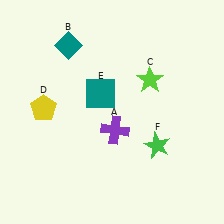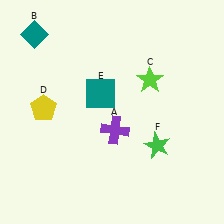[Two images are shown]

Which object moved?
The teal diamond (B) moved left.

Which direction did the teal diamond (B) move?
The teal diamond (B) moved left.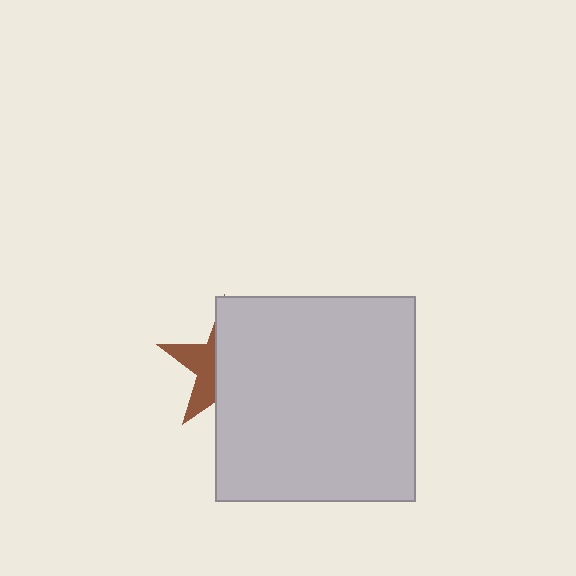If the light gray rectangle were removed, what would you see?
You would see the complete brown star.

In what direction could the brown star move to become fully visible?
The brown star could move left. That would shift it out from behind the light gray rectangle entirely.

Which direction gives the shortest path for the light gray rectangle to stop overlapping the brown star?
Moving right gives the shortest separation.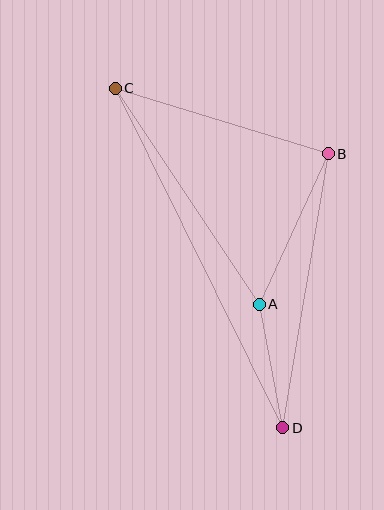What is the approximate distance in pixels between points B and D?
The distance between B and D is approximately 278 pixels.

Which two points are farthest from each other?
Points C and D are farthest from each other.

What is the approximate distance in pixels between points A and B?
The distance between A and B is approximately 165 pixels.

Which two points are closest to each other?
Points A and D are closest to each other.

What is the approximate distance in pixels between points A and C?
The distance between A and C is approximately 260 pixels.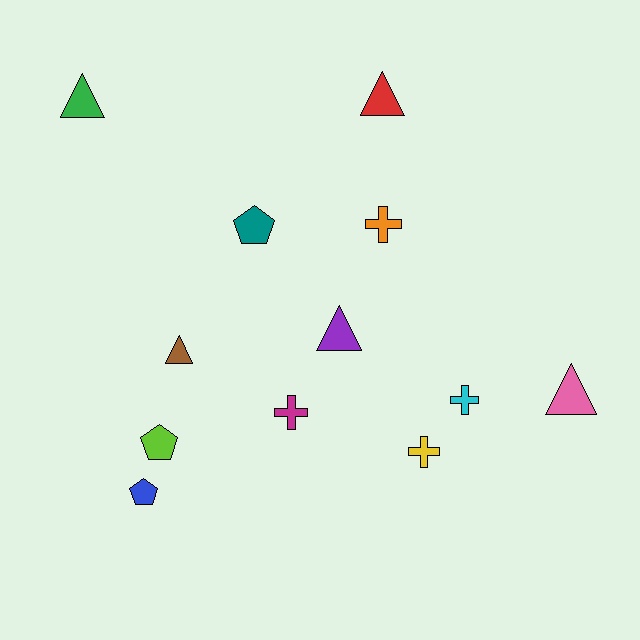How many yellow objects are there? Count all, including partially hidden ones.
There is 1 yellow object.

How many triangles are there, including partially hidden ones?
There are 5 triangles.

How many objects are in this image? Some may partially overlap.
There are 12 objects.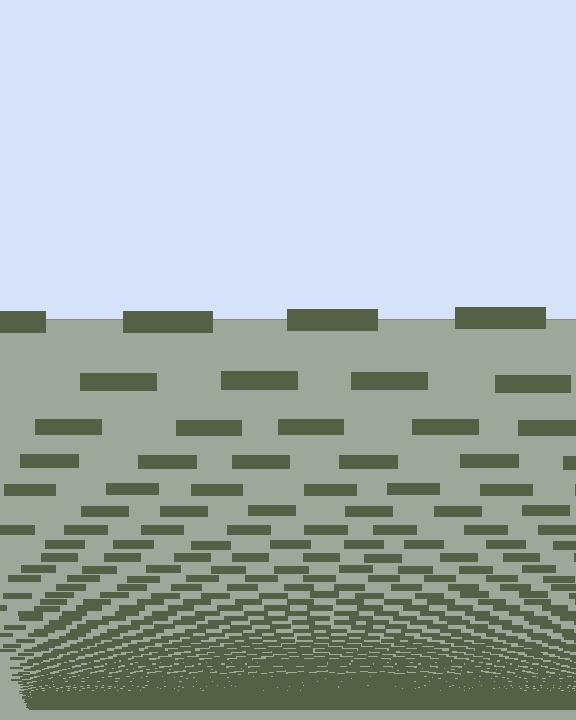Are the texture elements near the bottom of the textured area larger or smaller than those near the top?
Smaller. The gradient is inverted — elements near the bottom are smaller and denser.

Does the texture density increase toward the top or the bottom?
Density increases toward the bottom.